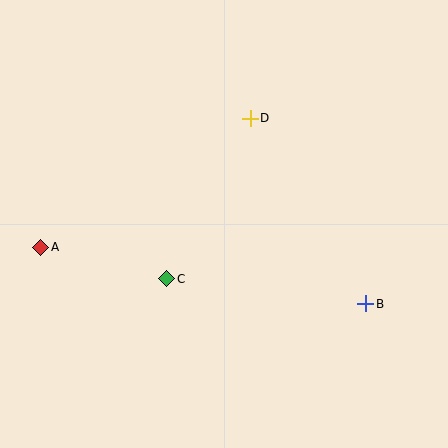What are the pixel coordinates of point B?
Point B is at (366, 304).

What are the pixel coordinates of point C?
Point C is at (167, 279).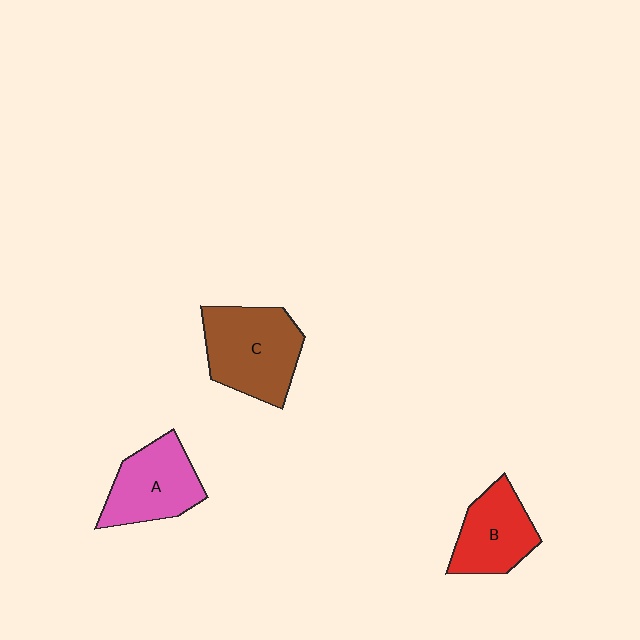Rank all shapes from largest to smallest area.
From largest to smallest: C (brown), A (pink), B (red).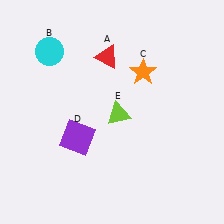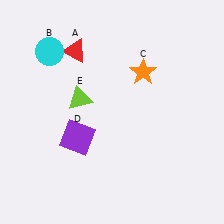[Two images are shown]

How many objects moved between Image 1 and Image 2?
2 objects moved between the two images.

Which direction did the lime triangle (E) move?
The lime triangle (E) moved left.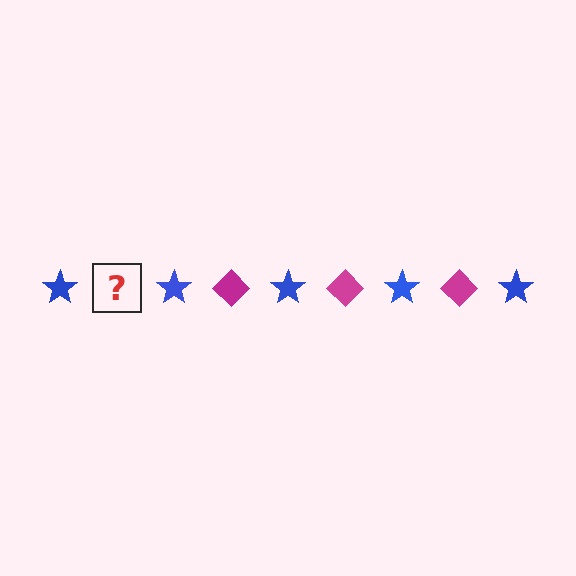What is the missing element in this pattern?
The missing element is a magenta diamond.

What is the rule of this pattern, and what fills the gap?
The rule is that the pattern alternates between blue star and magenta diamond. The gap should be filled with a magenta diamond.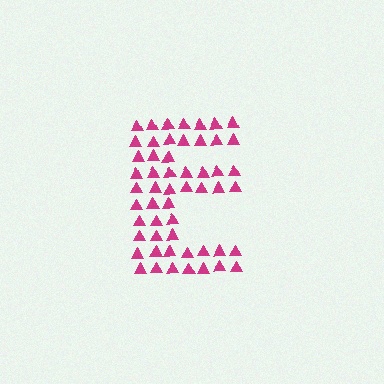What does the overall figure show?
The overall figure shows the letter E.